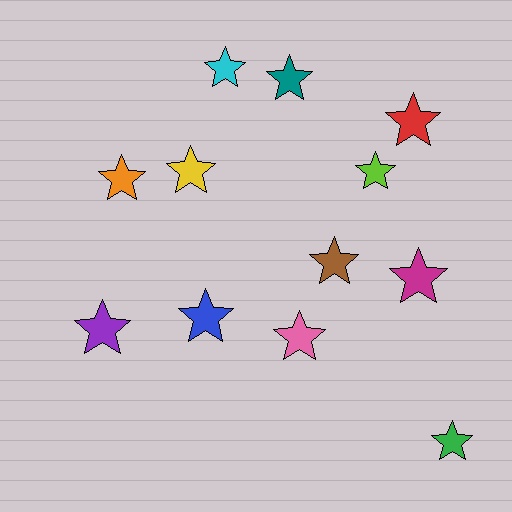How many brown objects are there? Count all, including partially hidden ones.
There is 1 brown object.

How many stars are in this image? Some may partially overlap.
There are 12 stars.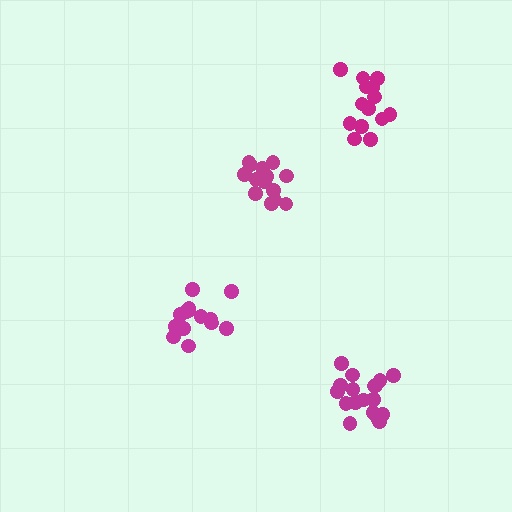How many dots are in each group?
Group 1: 14 dots, Group 2: 14 dots, Group 3: 19 dots, Group 4: 14 dots (61 total).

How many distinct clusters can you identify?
There are 4 distinct clusters.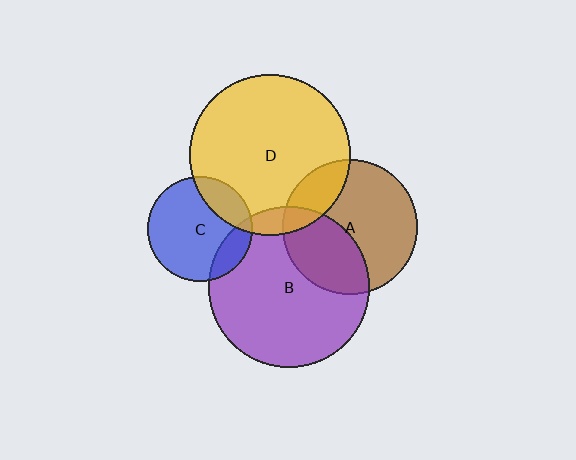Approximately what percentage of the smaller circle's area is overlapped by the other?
Approximately 15%.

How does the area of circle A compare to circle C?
Approximately 1.6 times.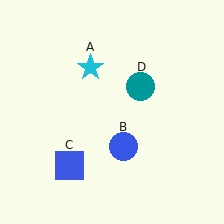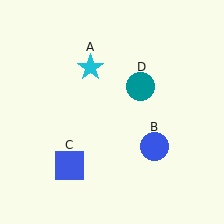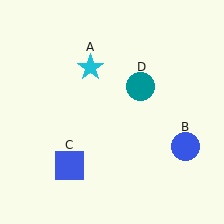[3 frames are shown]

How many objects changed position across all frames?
1 object changed position: blue circle (object B).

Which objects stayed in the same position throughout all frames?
Cyan star (object A) and blue square (object C) and teal circle (object D) remained stationary.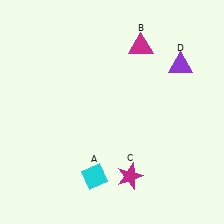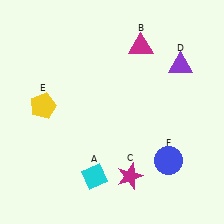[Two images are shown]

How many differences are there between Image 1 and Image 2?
There are 2 differences between the two images.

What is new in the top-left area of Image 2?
A yellow pentagon (E) was added in the top-left area of Image 2.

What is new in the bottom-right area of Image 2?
A blue circle (F) was added in the bottom-right area of Image 2.